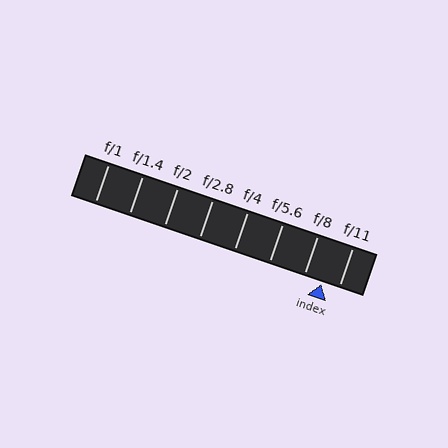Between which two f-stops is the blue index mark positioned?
The index mark is between f/8 and f/11.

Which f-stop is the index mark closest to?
The index mark is closest to f/11.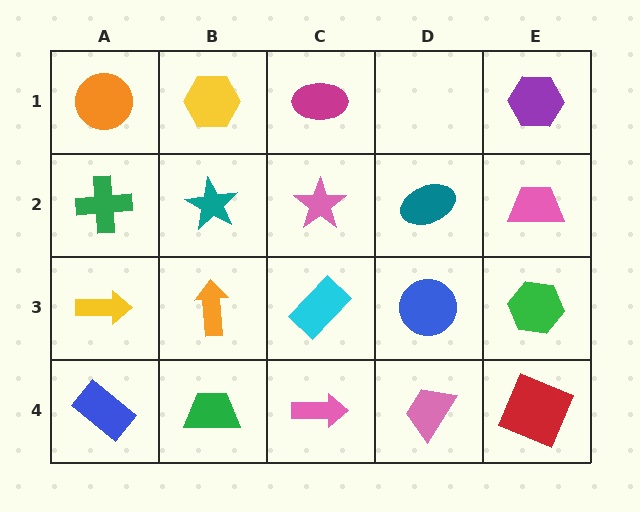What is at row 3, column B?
An orange arrow.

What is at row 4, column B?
A green trapezoid.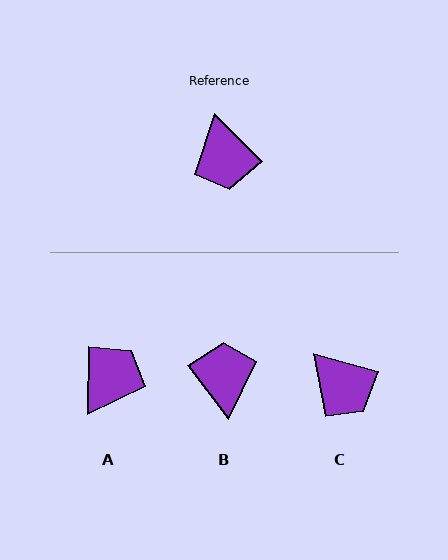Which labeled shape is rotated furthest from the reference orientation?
B, about 172 degrees away.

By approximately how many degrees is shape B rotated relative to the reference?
Approximately 172 degrees counter-clockwise.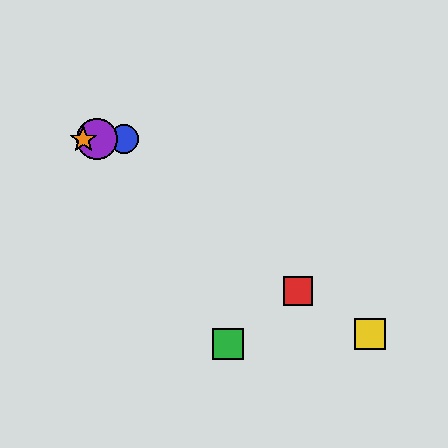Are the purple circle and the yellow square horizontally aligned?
No, the purple circle is at y≈139 and the yellow square is at y≈334.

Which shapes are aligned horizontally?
The blue circle, the purple circle, the orange star are aligned horizontally.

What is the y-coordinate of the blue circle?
The blue circle is at y≈139.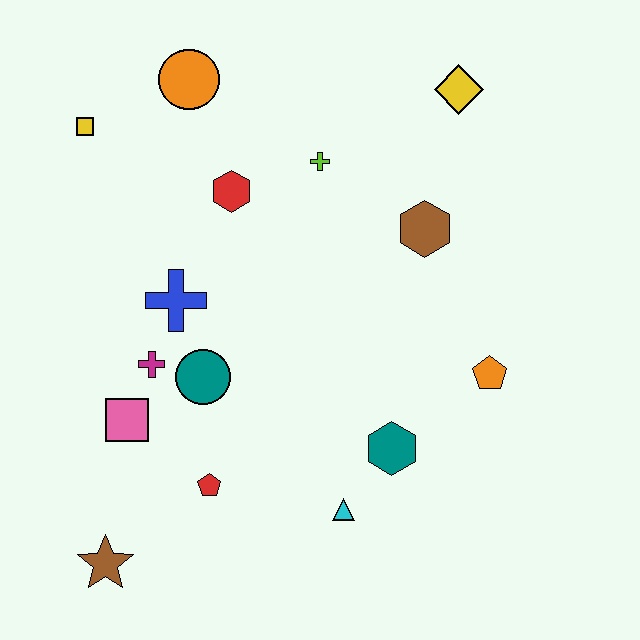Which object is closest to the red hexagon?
The lime cross is closest to the red hexagon.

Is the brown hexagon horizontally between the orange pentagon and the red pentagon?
Yes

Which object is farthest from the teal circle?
The yellow diamond is farthest from the teal circle.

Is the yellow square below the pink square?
No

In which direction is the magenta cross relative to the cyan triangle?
The magenta cross is to the left of the cyan triangle.